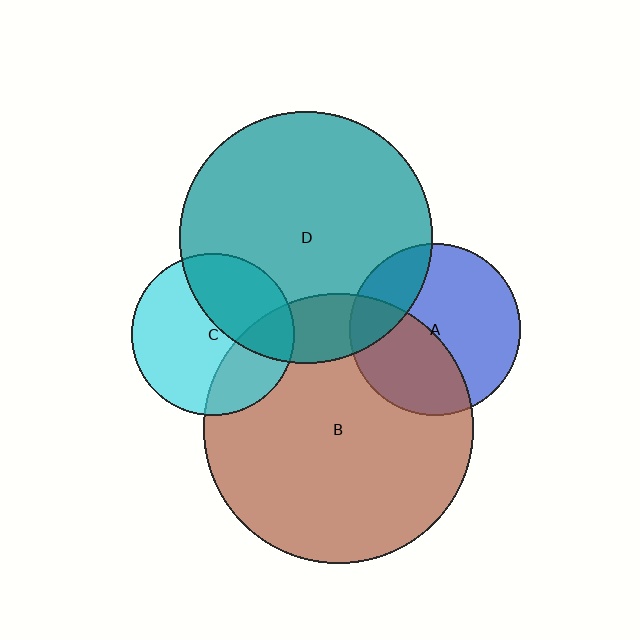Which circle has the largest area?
Circle B (brown).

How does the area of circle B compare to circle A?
Approximately 2.5 times.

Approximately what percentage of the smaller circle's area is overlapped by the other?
Approximately 30%.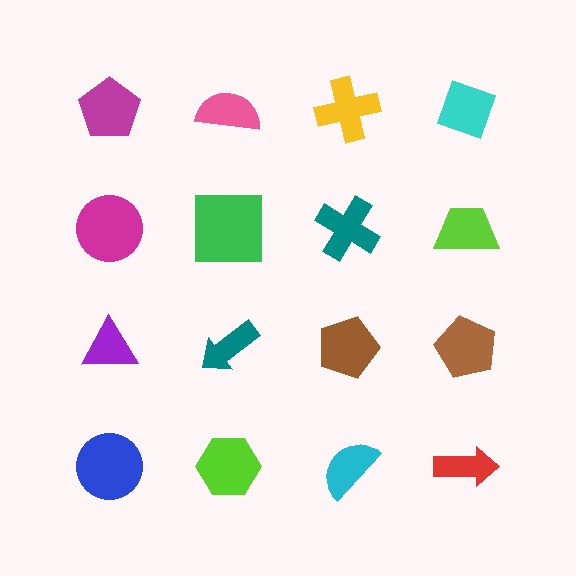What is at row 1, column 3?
A yellow cross.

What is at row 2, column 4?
A lime trapezoid.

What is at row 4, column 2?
A lime hexagon.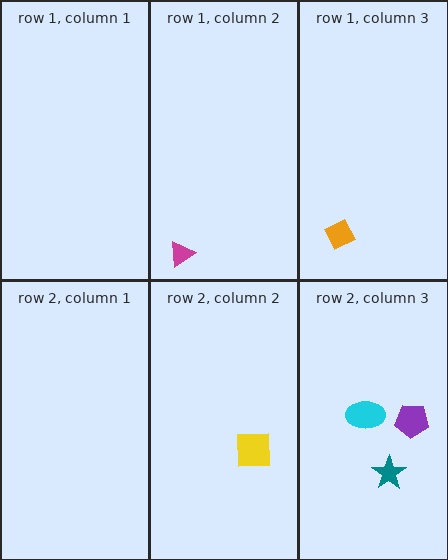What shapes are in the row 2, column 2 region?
The yellow square.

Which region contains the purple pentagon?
The row 2, column 3 region.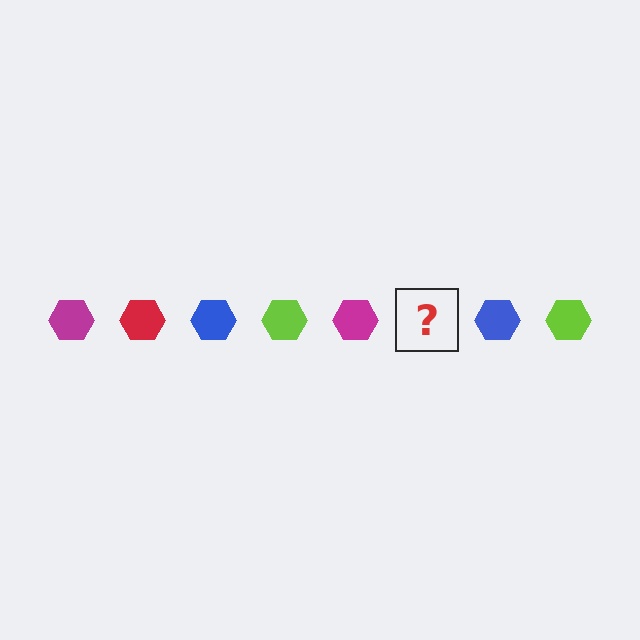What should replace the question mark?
The question mark should be replaced with a red hexagon.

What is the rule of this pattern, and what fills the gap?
The rule is that the pattern cycles through magenta, red, blue, lime hexagons. The gap should be filled with a red hexagon.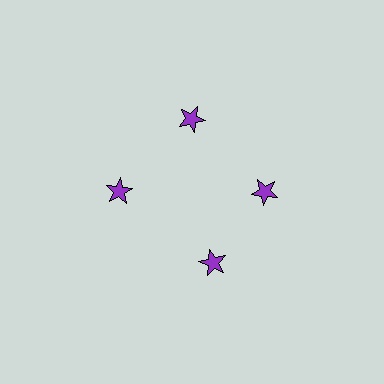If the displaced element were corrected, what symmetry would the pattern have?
It would have 4-fold rotational symmetry — the pattern would map onto itself every 90 degrees.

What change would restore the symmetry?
The symmetry would be restored by rotating it back into even spacing with its neighbors so that all 4 stars sit at equal angles and equal distance from the center.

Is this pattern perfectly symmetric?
No. The 4 purple stars are arranged in a ring, but one element near the 6 o'clock position is rotated out of alignment along the ring, breaking the 4-fold rotational symmetry.